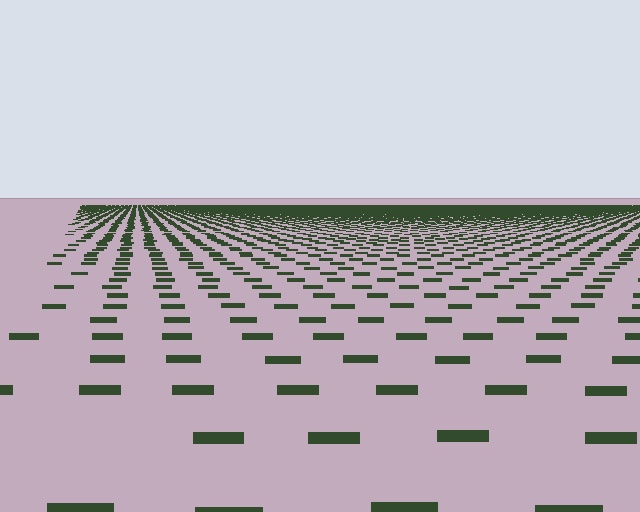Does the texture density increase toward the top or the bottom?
Density increases toward the top.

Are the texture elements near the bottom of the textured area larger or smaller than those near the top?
Larger. Near the bottom, elements are closer to the viewer and appear at a bigger on-screen size.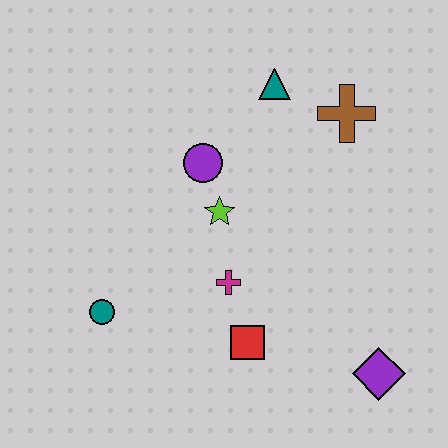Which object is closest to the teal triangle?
The brown cross is closest to the teal triangle.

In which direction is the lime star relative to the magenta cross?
The lime star is above the magenta cross.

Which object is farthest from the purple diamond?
The teal triangle is farthest from the purple diamond.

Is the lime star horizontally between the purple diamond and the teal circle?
Yes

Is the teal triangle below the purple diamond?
No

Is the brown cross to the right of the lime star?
Yes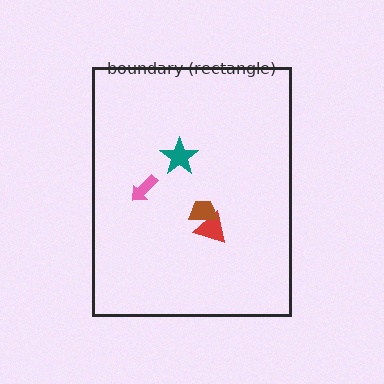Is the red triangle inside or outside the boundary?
Inside.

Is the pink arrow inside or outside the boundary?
Inside.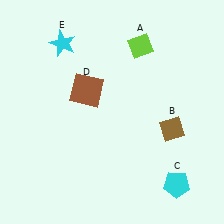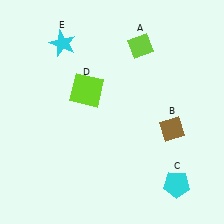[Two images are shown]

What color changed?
The square (D) changed from brown in Image 1 to lime in Image 2.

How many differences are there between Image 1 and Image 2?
There is 1 difference between the two images.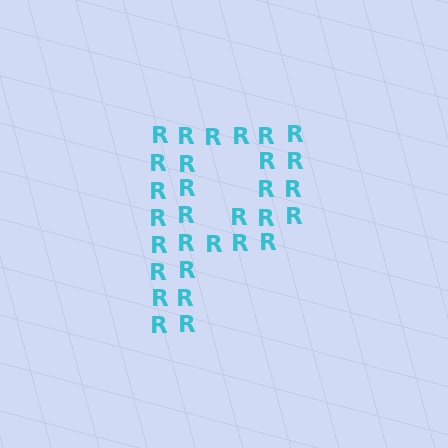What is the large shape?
The large shape is the letter P.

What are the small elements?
The small elements are letter R's.